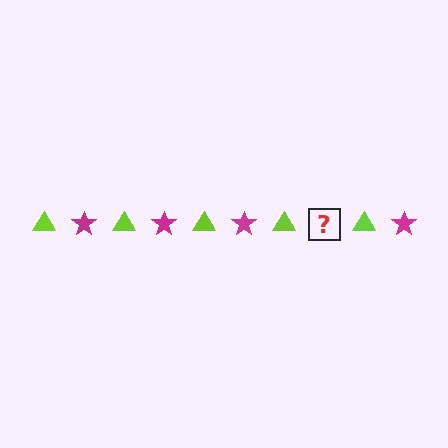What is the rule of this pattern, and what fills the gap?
The rule is that the pattern alternates between lime triangle and magenta star. The gap should be filled with a magenta star.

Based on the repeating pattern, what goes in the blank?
The blank should be a magenta star.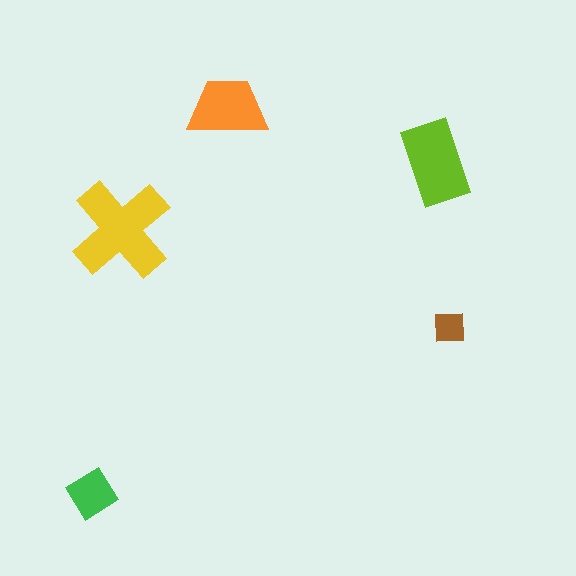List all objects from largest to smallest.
The yellow cross, the lime rectangle, the orange trapezoid, the green diamond, the brown square.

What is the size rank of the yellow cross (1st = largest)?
1st.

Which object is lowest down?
The green diamond is bottommost.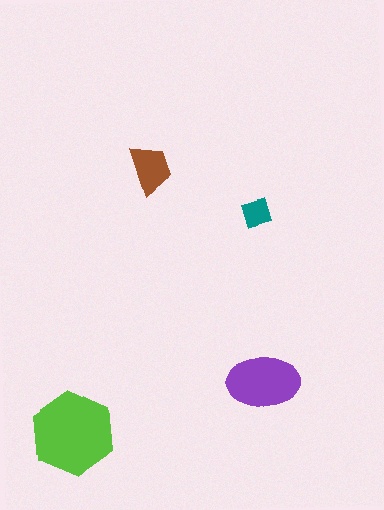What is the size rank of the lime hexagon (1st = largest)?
1st.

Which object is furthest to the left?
The lime hexagon is leftmost.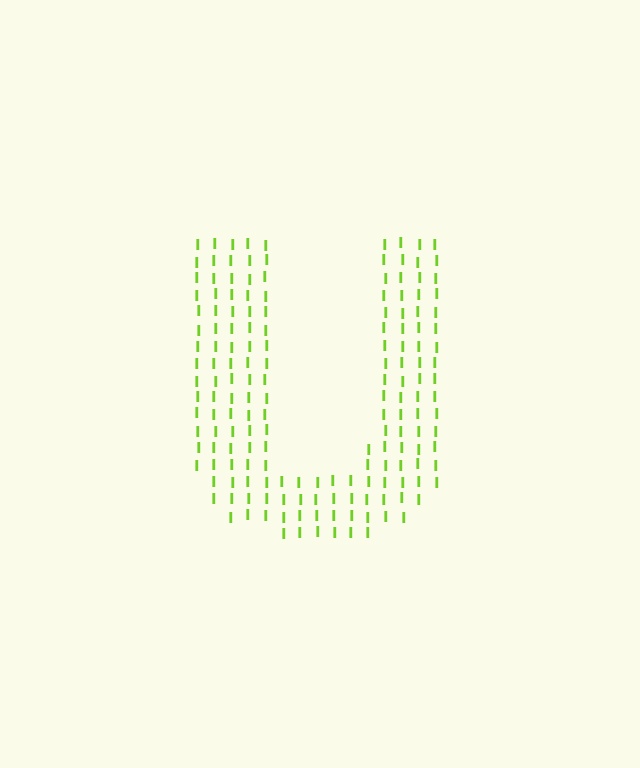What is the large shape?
The large shape is the letter U.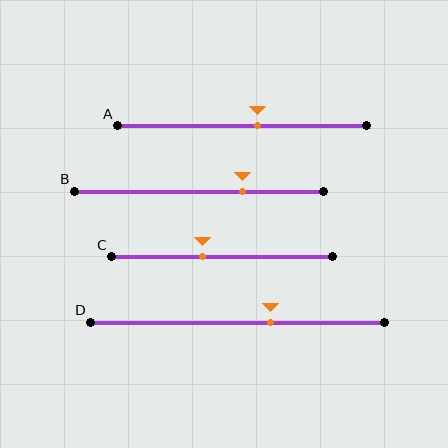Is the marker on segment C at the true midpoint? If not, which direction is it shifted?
No, the marker on segment C is shifted to the left by about 9% of the segment length.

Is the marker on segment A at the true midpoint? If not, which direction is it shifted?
No, the marker on segment A is shifted to the right by about 6% of the segment length.